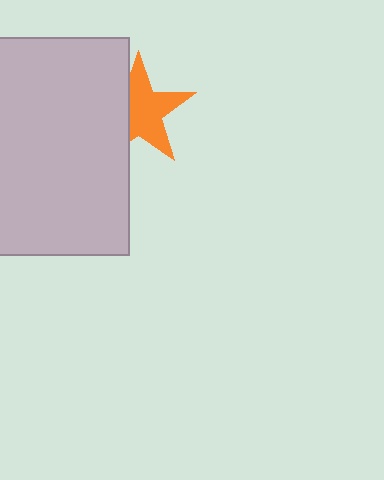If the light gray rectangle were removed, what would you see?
You would see the complete orange star.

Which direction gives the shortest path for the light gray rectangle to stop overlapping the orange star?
Moving left gives the shortest separation.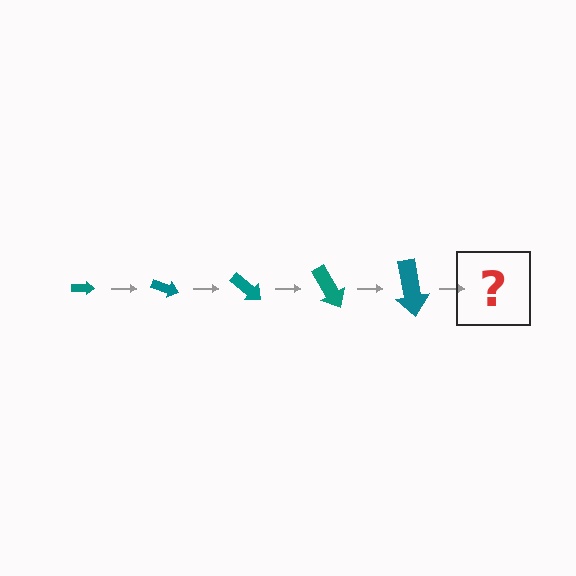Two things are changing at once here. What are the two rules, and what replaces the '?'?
The two rules are that the arrow grows larger each step and it rotates 20 degrees each step. The '?' should be an arrow, larger than the previous one and rotated 100 degrees from the start.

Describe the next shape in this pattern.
It should be an arrow, larger than the previous one and rotated 100 degrees from the start.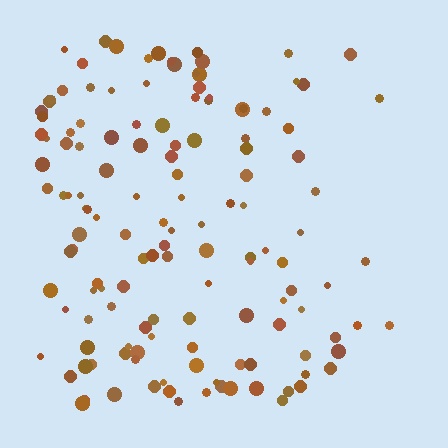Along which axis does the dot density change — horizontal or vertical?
Horizontal.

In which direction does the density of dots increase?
From right to left, with the left side densest.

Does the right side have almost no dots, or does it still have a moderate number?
Still a moderate number, just noticeably fewer than the left.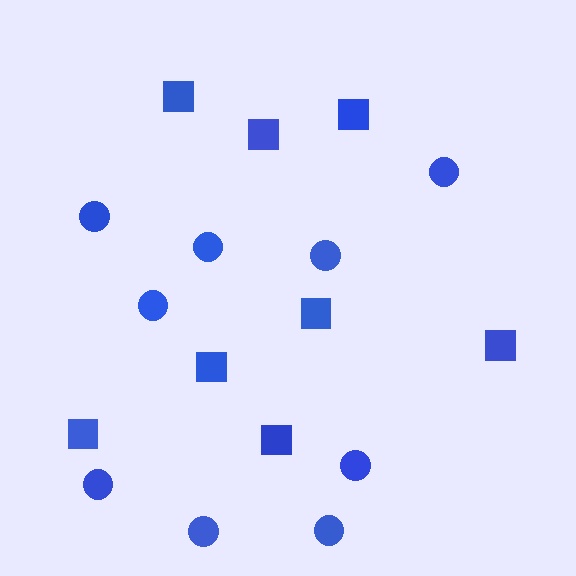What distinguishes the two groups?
There are 2 groups: one group of squares (8) and one group of circles (9).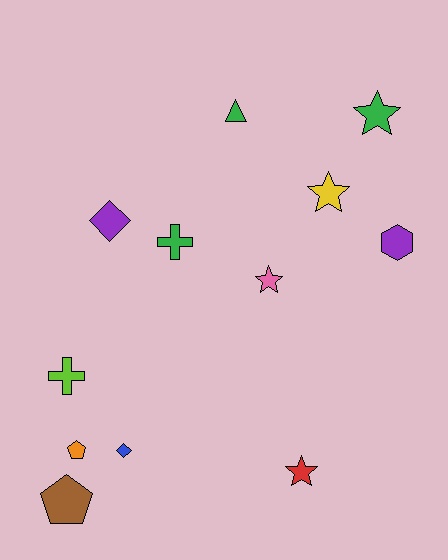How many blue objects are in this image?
There is 1 blue object.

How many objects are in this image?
There are 12 objects.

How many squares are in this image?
There are no squares.